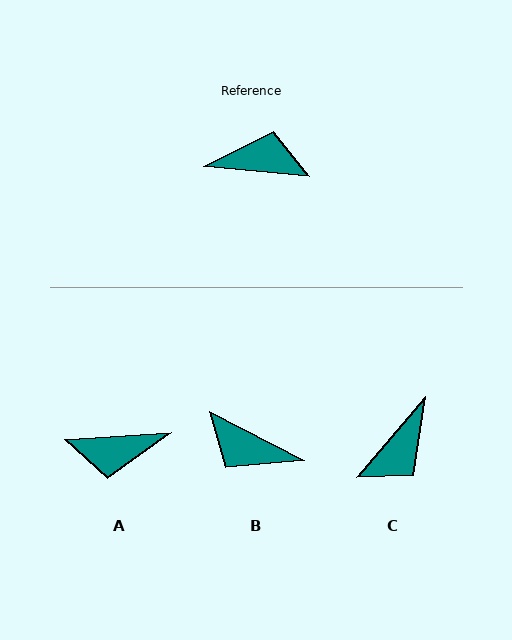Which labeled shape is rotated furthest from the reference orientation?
A, about 171 degrees away.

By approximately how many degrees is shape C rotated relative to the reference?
Approximately 125 degrees clockwise.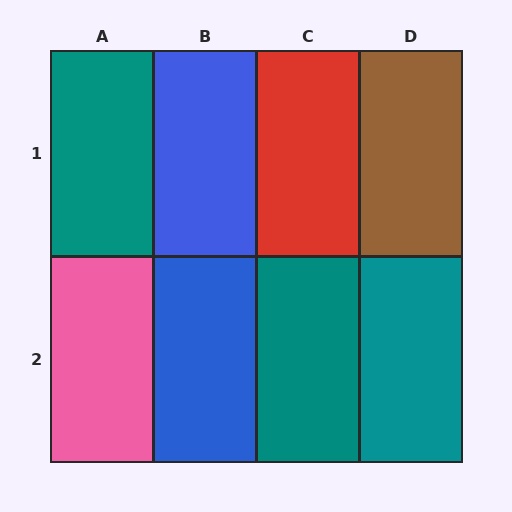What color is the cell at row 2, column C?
Teal.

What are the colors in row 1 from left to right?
Teal, blue, red, brown.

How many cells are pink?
1 cell is pink.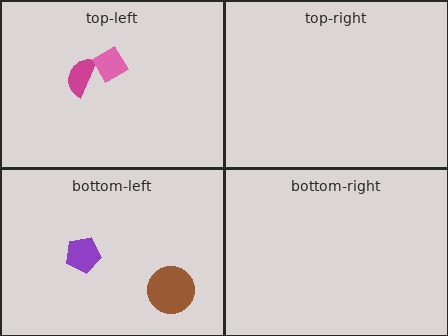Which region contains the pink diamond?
The top-left region.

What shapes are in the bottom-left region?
The purple pentagon, the brown circle.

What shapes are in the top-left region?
The magenta semicircle, the pink diamond.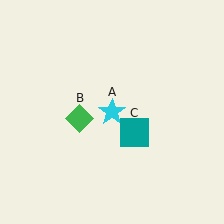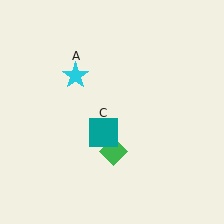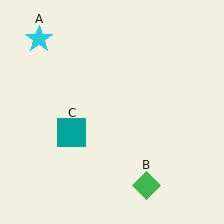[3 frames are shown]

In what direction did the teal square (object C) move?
The teal square (object C) moved left.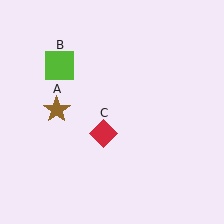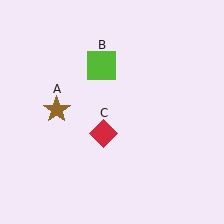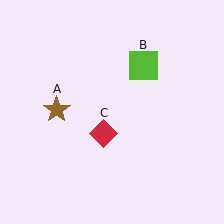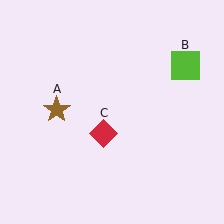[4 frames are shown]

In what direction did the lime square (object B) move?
The lime square (object B) moved right.